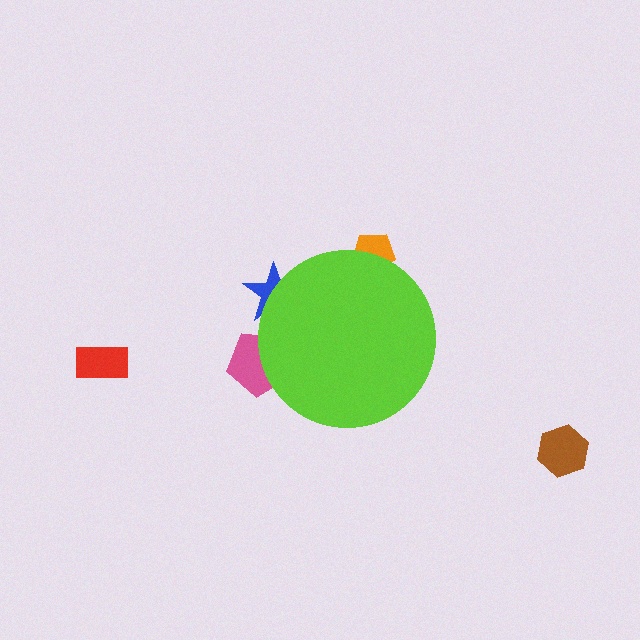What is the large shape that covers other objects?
A lime circle.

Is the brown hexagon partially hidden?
No, the brown hexagon is fully visible.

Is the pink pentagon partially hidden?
Yes, the pink pentagon is partially hidden behind the lime circle.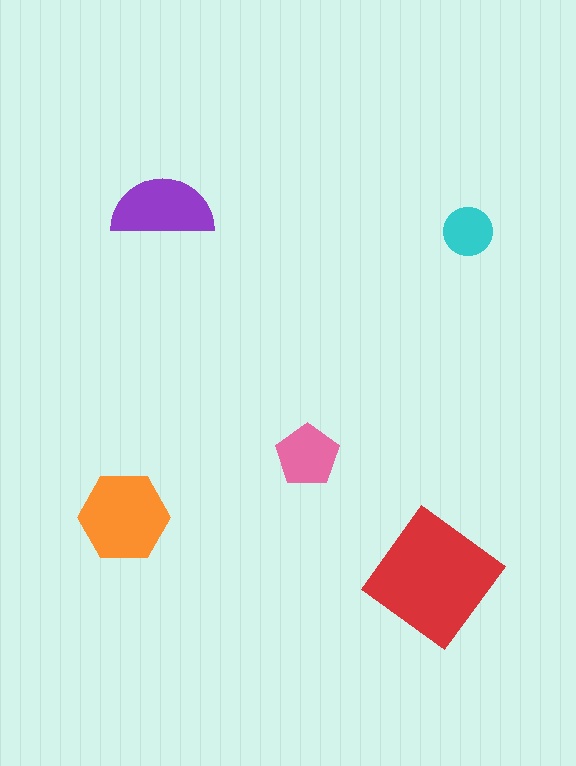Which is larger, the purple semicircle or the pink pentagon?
The purple semicircle.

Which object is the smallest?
The cyan circle.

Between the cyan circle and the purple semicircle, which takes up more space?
The purple semicircle.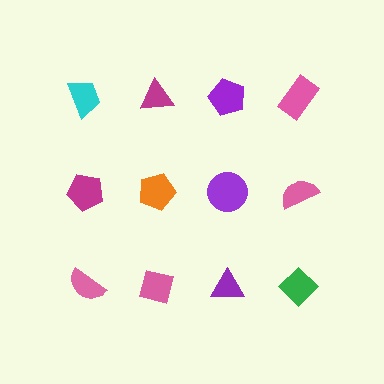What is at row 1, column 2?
A magenta triangle.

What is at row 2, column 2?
An orange pentagon.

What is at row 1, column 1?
A cyan trapezoid.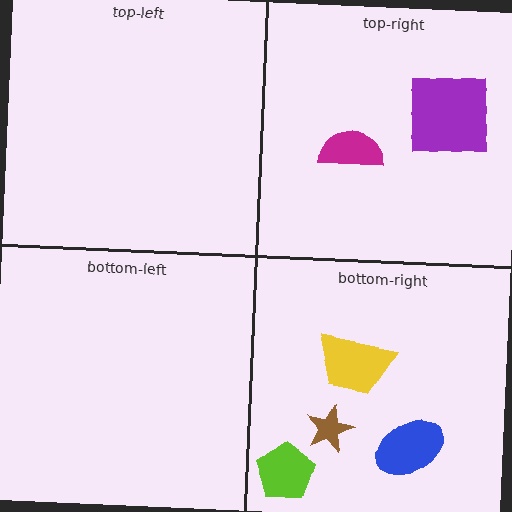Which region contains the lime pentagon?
The bottom-right region.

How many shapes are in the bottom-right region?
4.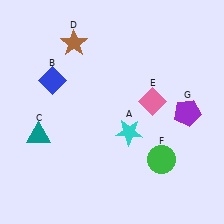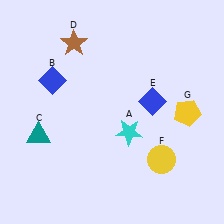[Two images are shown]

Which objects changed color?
E changed from pink to blue. F changed from green to yellow. G changed from purple to yellow.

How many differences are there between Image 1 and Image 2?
There are 3 differences between the two images.